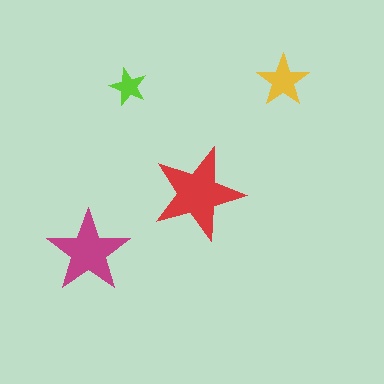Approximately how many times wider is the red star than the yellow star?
About 2 times wider.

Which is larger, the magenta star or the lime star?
The magenta one.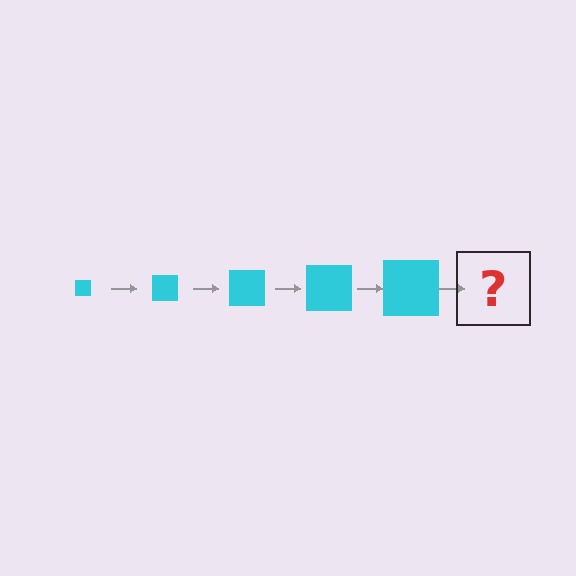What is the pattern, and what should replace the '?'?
The pattern is that the square gets progressively larger each step. The '?' should be a cyan square, larger than the previous one.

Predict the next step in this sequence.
The next step is a cyan square, larger than the previous one.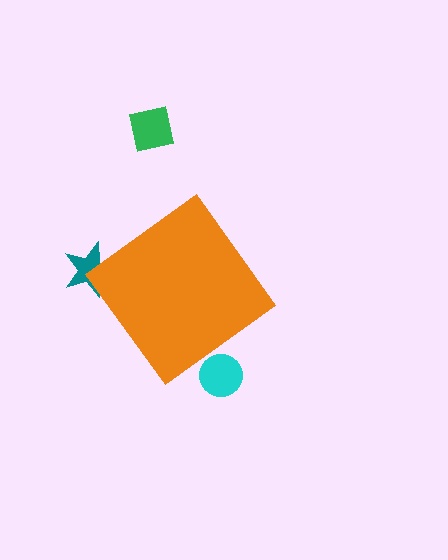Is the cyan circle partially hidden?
Yes, the cyan circle is partially hidden behind the orange diamond.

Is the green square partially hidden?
No, the green square is fully visible.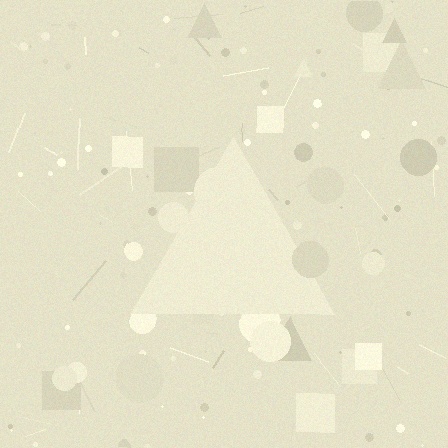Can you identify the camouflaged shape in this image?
The camouflaged shape is a triangle.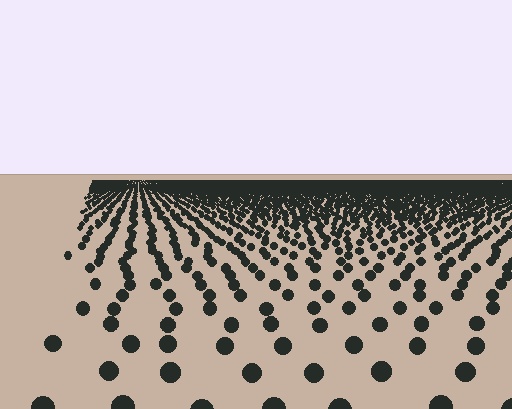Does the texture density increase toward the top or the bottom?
Density increases toward the top.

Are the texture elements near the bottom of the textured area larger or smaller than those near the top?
Larger. Near the bottom, elements are closer to the viewer and appear at a bigger on-screen size.